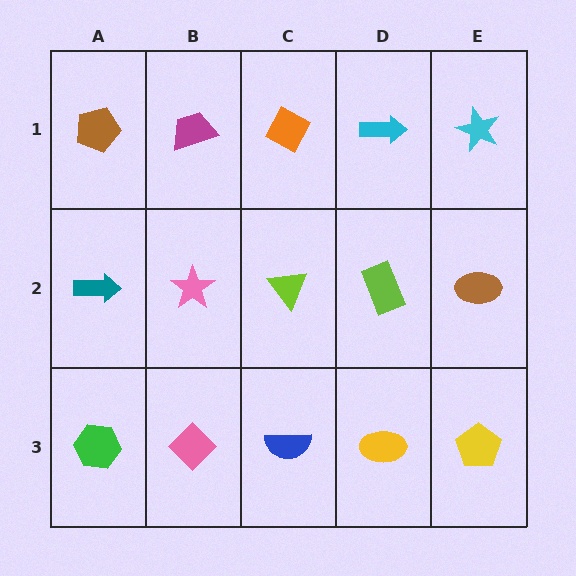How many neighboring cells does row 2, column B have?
4.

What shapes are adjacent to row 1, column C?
A lime triangle (row 2, column C), a magenta trapezoid (row 1, column B), a cyan arrow (row 1, column D).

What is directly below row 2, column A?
A green hexagon.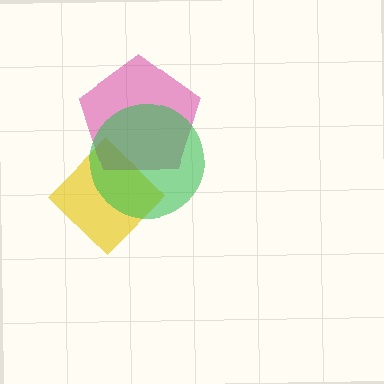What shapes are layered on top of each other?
The layered shapes are: a yellow diamond, a magenta pentagon, a green circle.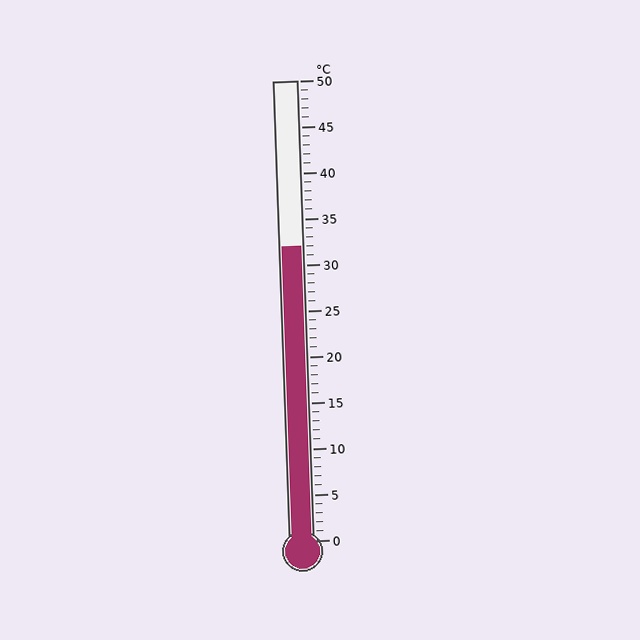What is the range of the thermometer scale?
The thermometer scale ranges from 0°C to 50°C.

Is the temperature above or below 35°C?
The temperature is below 35°C.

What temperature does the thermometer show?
The thermometer shows approximately 32°C.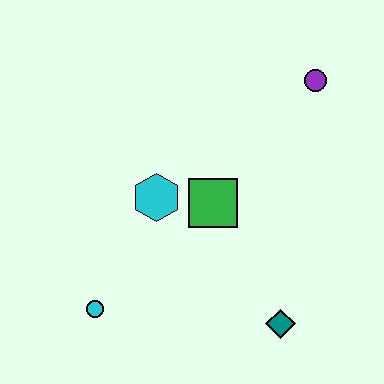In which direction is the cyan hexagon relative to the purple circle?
The cyan hexagon is to the left of the purple circle.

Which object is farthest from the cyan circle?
The purple circle is farthest from the cyan circle.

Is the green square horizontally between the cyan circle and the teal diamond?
Yes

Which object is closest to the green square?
The cyan hexagon is closest to the green square.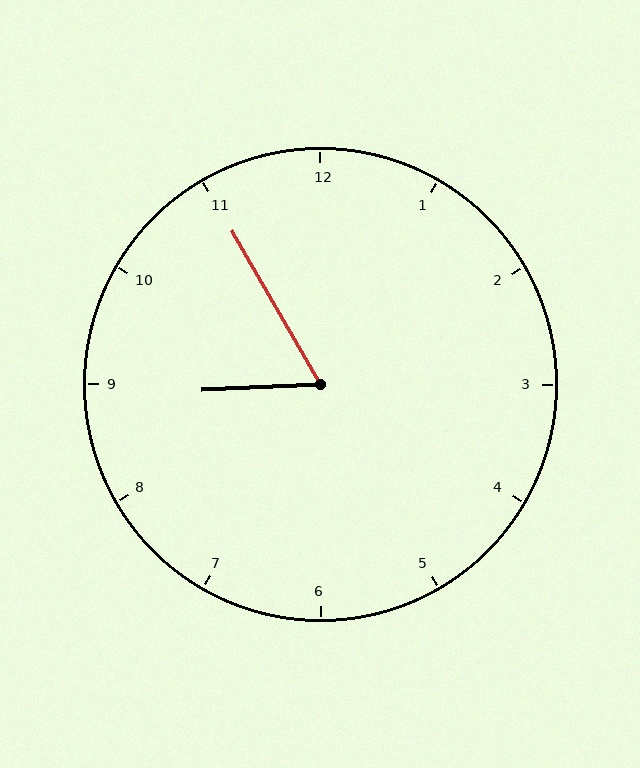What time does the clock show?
8:55.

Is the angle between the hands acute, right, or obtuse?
It is acute.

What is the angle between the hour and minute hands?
Approximately 62 degrees.